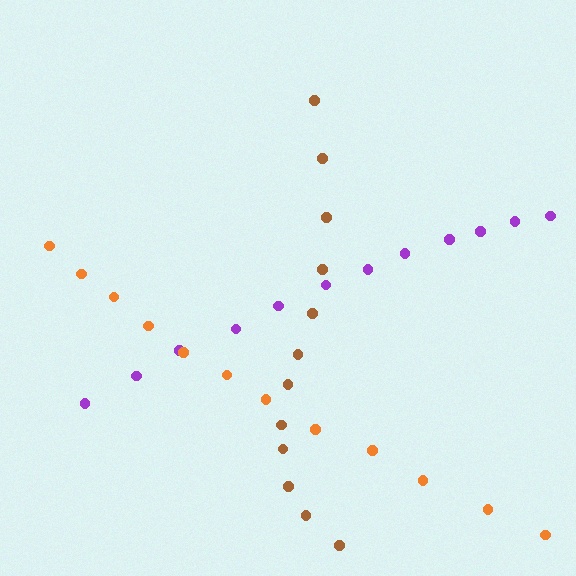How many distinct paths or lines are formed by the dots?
There are 3 distinct paths.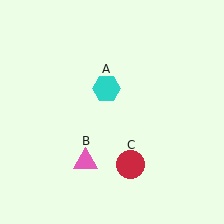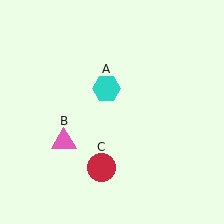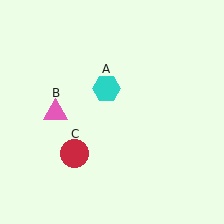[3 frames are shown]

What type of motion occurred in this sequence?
The pink triangle (object B), red circle (object C) rotated clockwise around the center of the scene.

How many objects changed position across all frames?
2 objects changed position: pink triangle (object B), red circle (object C).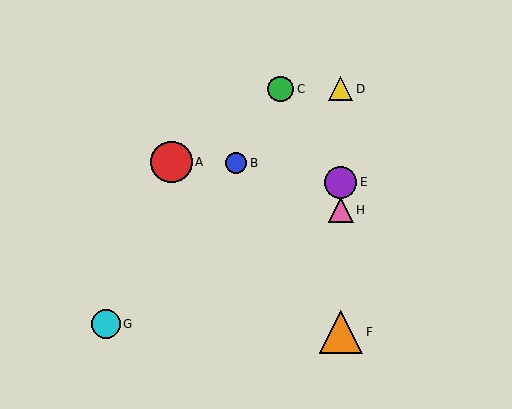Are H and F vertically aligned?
Yes, both are at x≈341.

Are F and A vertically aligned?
No, F is at x≈341 and A is at x≈171.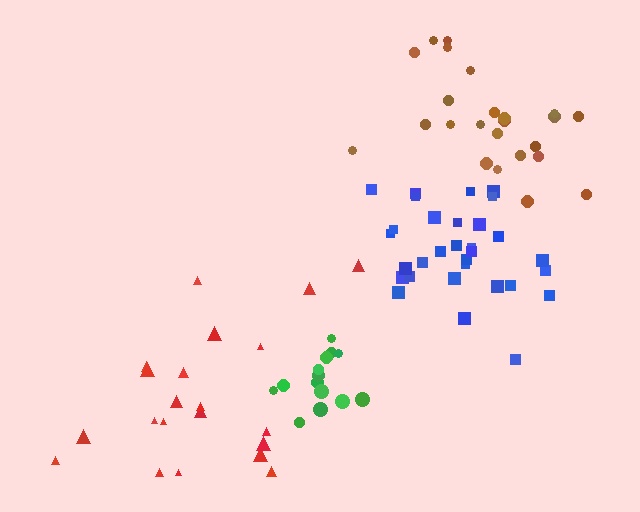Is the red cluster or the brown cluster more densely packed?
Brown.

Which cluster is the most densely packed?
Green.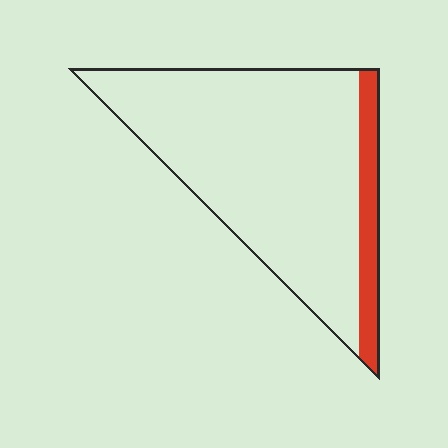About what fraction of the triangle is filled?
About one eighth (1/8).